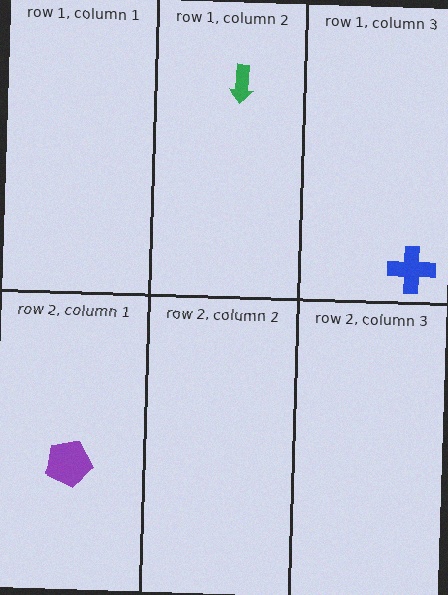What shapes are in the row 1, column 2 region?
The green arrow.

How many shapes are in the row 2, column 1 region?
1.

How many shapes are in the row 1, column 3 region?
1.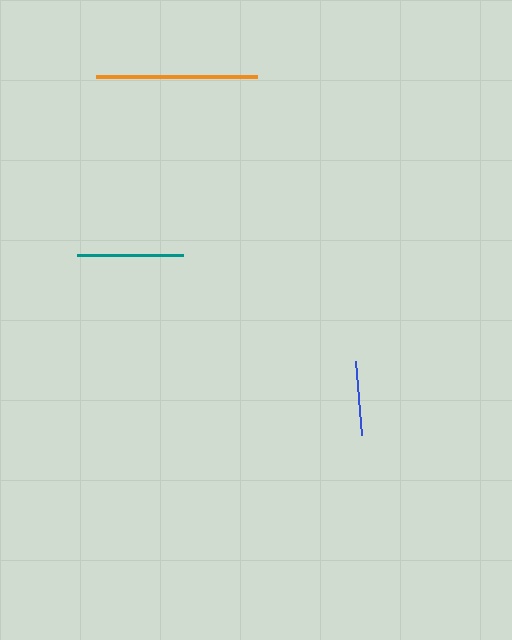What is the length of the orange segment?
The orange segment is approximately 161 pixels long.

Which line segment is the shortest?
The blue line is the shortest at approximately 74 pixels.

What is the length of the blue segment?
The blue segment is approximately 74 pixels long.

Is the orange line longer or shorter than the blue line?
The orange line is longer than the blue line.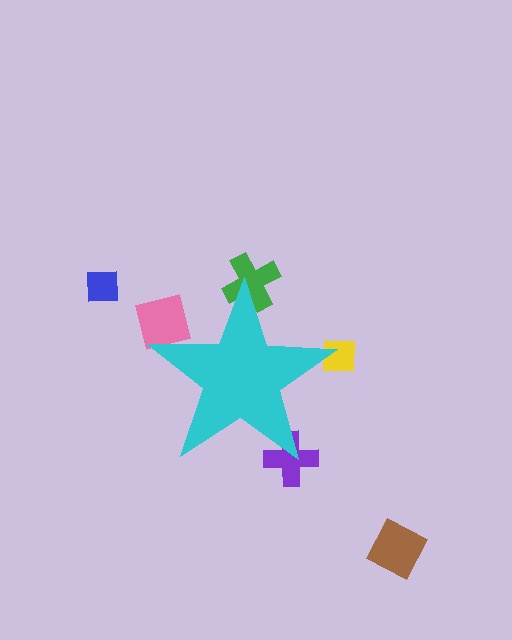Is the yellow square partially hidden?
Yes, the yellow square is partially hidden behind the cyan star.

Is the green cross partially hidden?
Yes, the green cross is partially hidden behind the cyan star.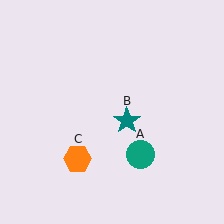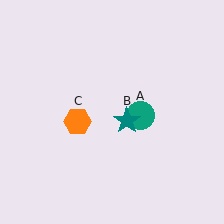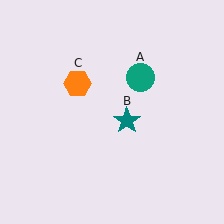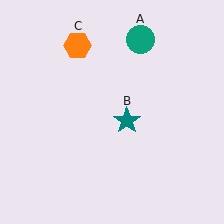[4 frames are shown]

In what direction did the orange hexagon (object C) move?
The orange hexagon (object C) moved up.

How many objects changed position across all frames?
2 objects changed position: teal circle (object A), orange hexagon (object C).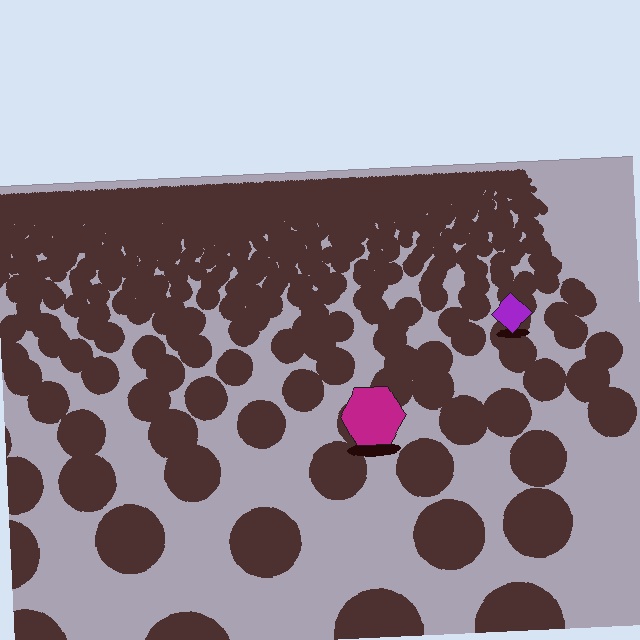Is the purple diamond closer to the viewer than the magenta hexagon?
No. The magenta hexagon is closer — you can tell from the texture gradient: the ground texture is coarser near it.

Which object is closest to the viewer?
The magenta hexagon is closest. The texture marks near it are larger and more spread out.